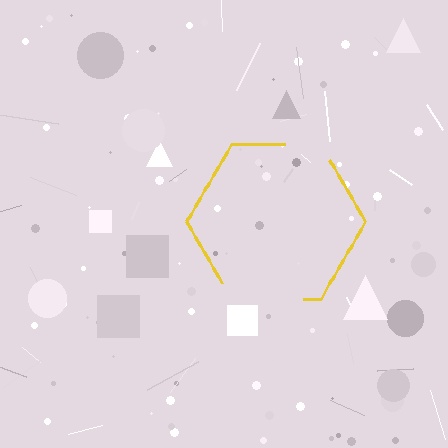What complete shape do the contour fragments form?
The contour fragments form a hexagon.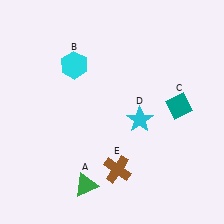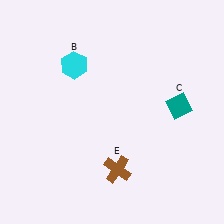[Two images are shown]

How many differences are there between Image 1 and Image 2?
There are 2 differences between the two images.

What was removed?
The green triangle (A), the cyan star (D) were removed in Image 2.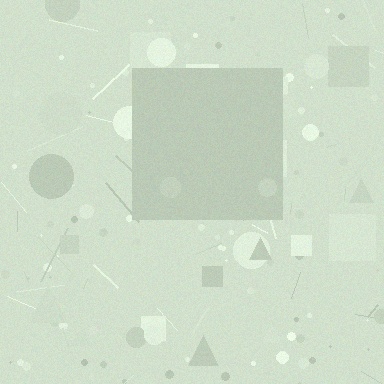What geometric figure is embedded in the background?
A square is embedded in the background.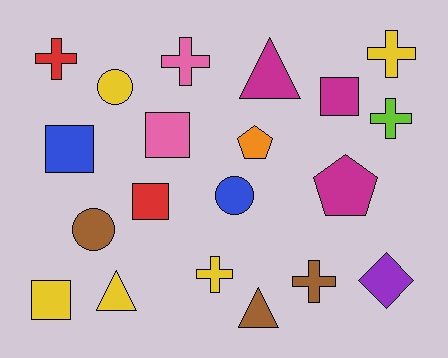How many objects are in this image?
There are 20 objects.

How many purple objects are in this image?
There is 1 purple object.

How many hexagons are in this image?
There are no hexagons.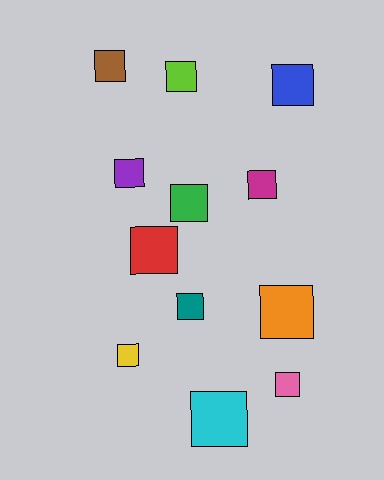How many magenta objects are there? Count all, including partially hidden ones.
There is 1 magenta object.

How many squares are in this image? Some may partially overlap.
There are 12 squares.